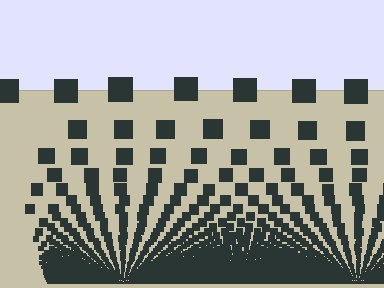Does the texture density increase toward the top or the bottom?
Density increases toward the bottom.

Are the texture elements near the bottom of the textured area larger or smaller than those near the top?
Smaller. The gradient is inverted — elements near the bottom are smaller and denser.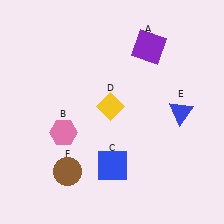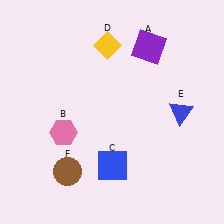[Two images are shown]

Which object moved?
The yellow diamond (D) moved up.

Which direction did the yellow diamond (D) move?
The yellow diamond (D) moved up.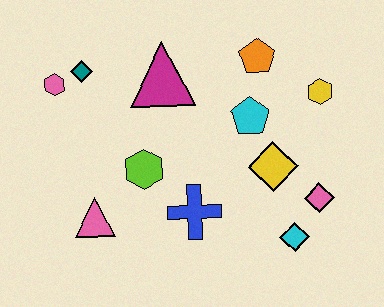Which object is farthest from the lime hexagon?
The yellow hexagon is farthest from the lime hexagon.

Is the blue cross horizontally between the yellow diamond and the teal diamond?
Yes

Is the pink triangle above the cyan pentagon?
No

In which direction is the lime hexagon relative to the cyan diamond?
The lime hexagon is to the left of the cyan diamond.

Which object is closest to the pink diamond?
The cyan diamond is closest to the pink diamond.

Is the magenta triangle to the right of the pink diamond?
No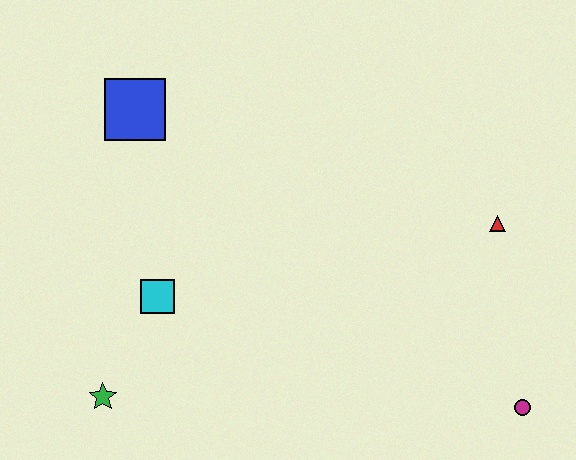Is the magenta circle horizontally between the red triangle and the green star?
No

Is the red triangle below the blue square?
Yes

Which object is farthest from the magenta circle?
The blue square is farthest from the magenta circle.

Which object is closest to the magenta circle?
The red triangle is closest to the magenta circle.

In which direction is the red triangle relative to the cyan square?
The red triangle is to the right of the cyan square.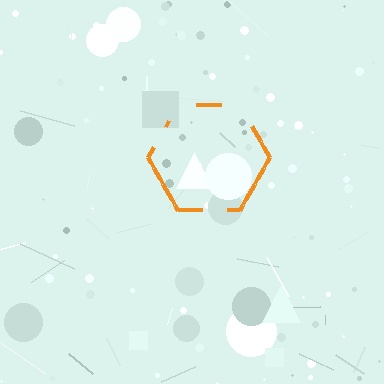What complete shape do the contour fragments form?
The contour fragments form a hexagon.